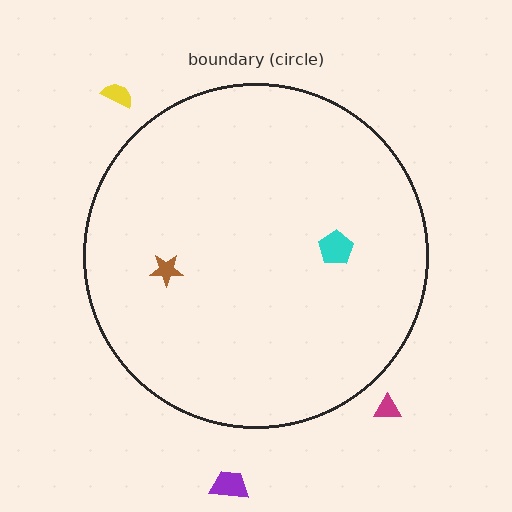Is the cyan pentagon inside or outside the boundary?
Inside.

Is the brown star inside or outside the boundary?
Inside.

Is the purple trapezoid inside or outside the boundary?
Outside.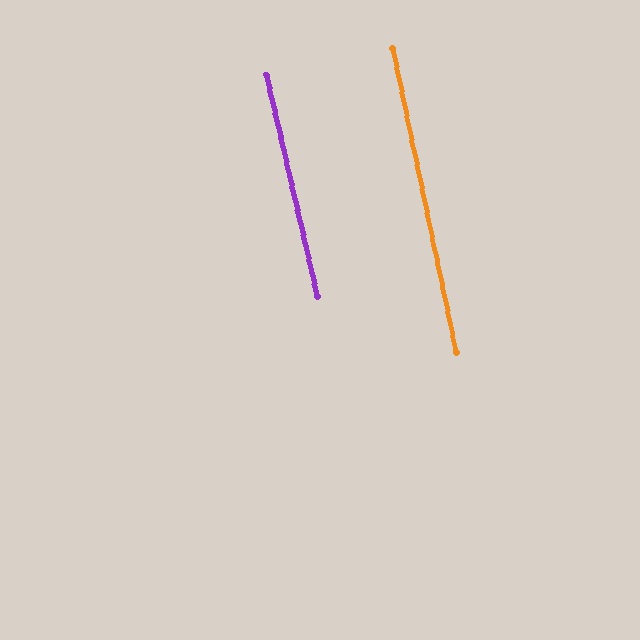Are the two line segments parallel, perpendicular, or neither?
Parallel — their directions differ by only 1.1°.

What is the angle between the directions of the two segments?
Approximately 1 degree.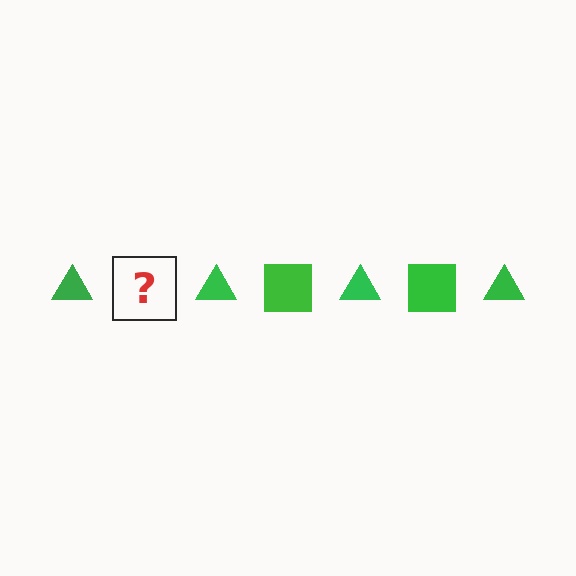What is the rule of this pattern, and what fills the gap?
The rule is that the pattern cycles through triangle, square shapes in green. The gap should be filled with a green square.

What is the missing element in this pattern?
The missing element is a green square.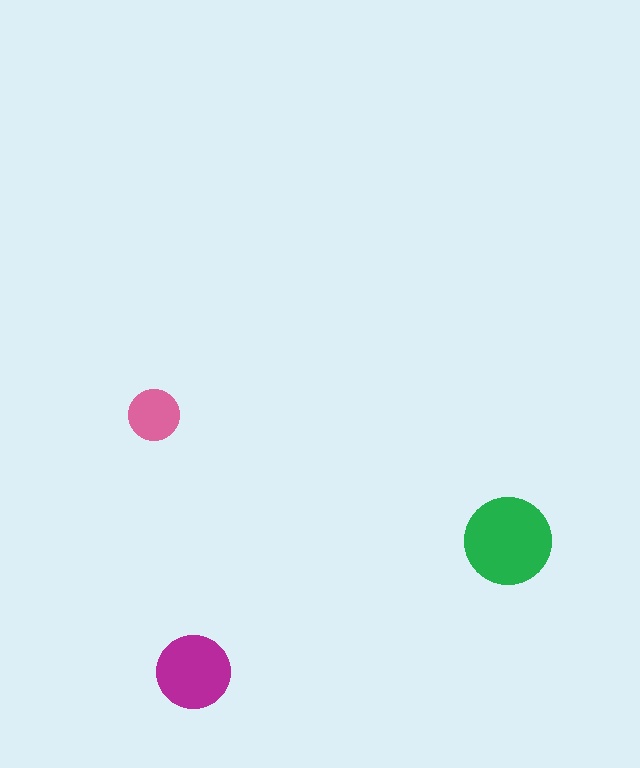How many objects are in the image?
There are 3 objects in the image.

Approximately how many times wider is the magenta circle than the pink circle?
About 1.5 times wider.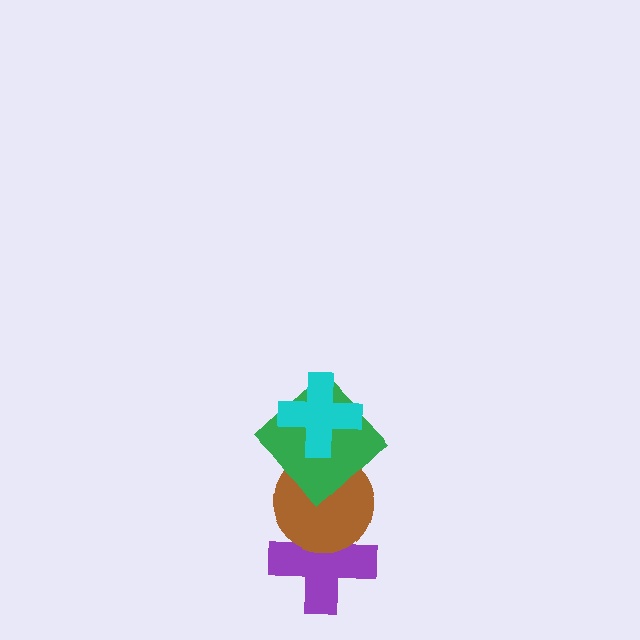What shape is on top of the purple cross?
The brown circle is on top of the purple cross.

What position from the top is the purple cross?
The purple cross is 4th from the top.